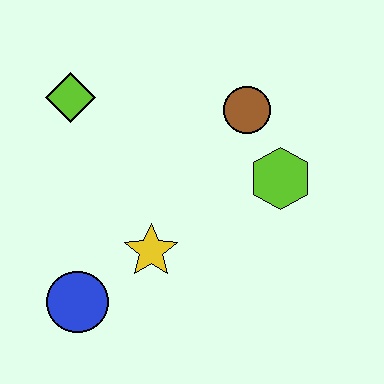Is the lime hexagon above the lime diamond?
No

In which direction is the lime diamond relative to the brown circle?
The lime diamond is to the left of the brown circle.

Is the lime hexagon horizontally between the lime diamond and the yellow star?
No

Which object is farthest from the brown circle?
The blue circle is farthest from the brown circle.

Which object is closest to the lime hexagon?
The brown circle is closest to the lime hexagon.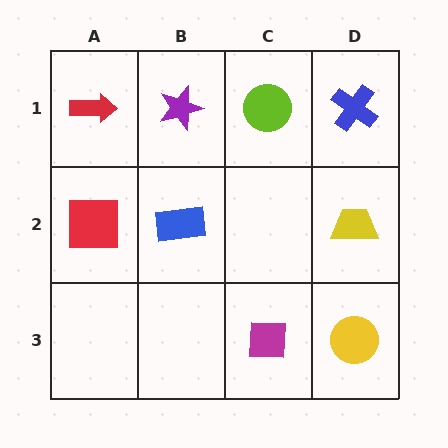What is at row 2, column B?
A blue rectangle.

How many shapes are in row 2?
3 shapes.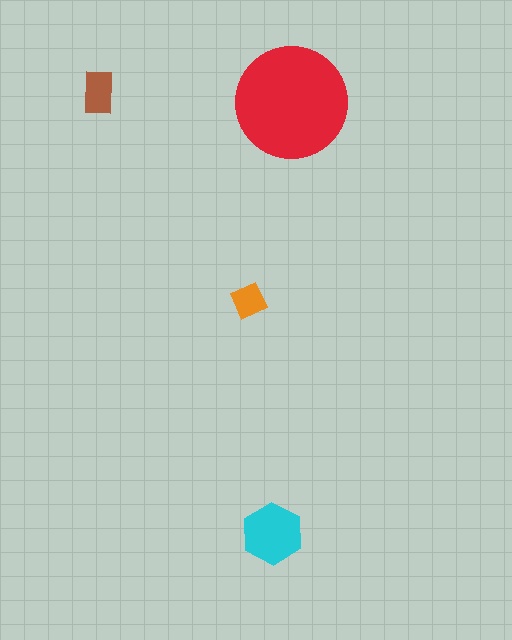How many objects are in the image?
There are 4 objects in the image.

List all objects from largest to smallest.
The red circle, the cyan hexagon, the brown rectangle, the orange diamond.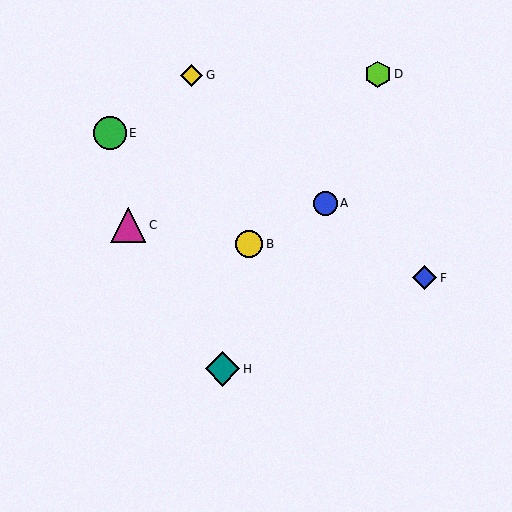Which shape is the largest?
The magenta triangle (labeled C) is the largest.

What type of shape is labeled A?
Shape A is a blue circle.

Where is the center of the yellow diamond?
The center of the yellow diamond is at (192, 75).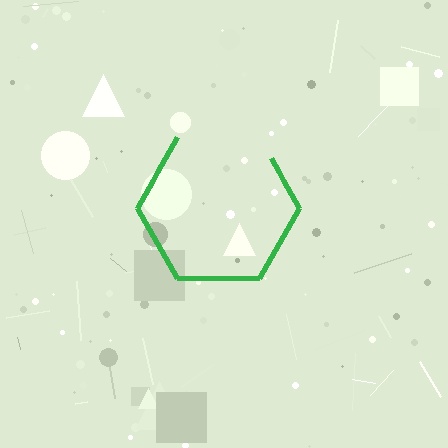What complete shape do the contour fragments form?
The contour fragments form a hexagon.